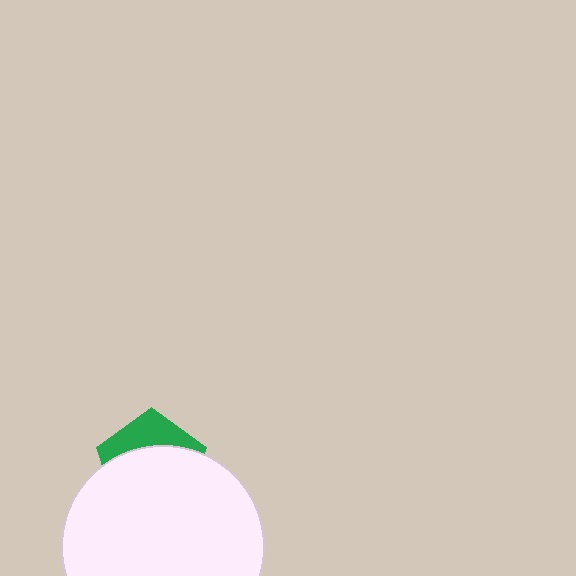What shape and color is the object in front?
The object in front is a white circle.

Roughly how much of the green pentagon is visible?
A small part of it is visible (roughly 32%).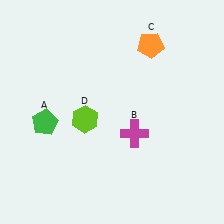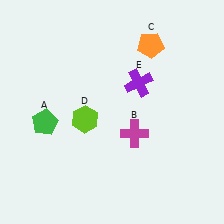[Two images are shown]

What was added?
A purple cross (E) was added in Image 2.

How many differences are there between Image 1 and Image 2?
There is 1 difference between the two images.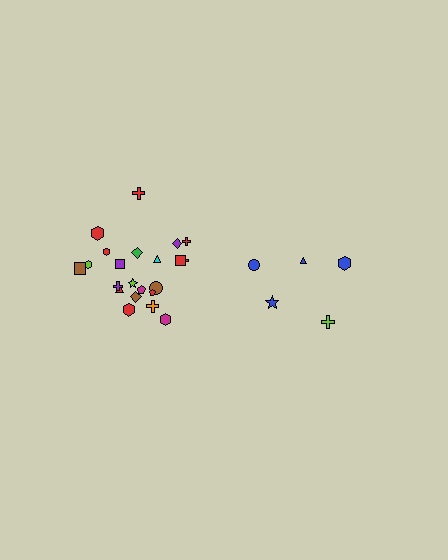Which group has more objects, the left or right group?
The left group.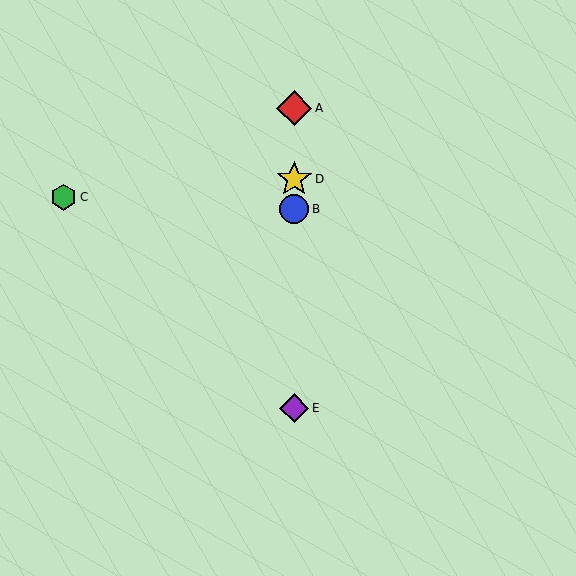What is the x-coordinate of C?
Object C is at x≈64.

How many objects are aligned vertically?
4 objects (A, B, D, E) are aligned vertically.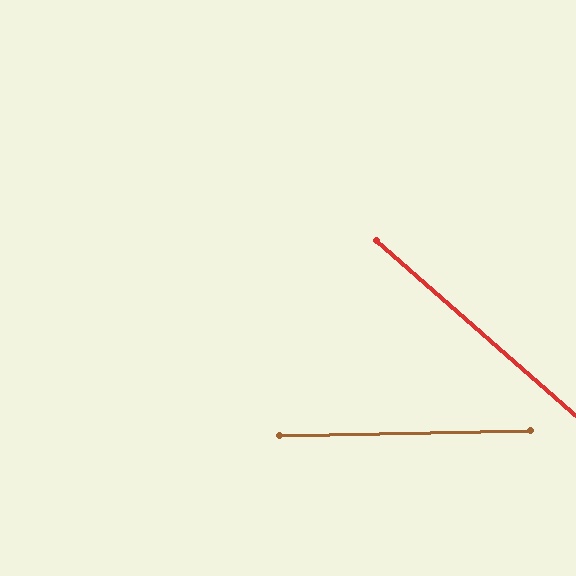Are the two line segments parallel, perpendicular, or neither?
Neither parallel nor perpendicular — they differ by about 42°.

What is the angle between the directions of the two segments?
Approximately 42 degrees.